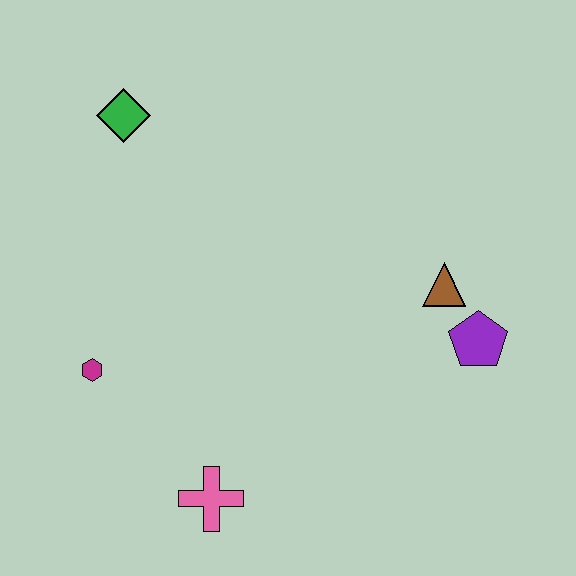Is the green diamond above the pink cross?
Yes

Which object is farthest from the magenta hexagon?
The purple pentagon is farthest from the magenta hexagon.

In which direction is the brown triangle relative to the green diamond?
The brown triangle is to the right of the green diamond.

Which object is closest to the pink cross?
The magenta hexagon is closest to the pink cross.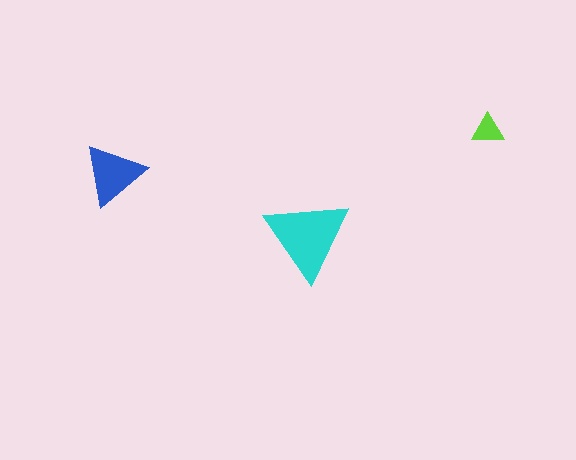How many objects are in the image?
There are 3 objects in the image.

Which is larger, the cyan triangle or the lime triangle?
The cyan one.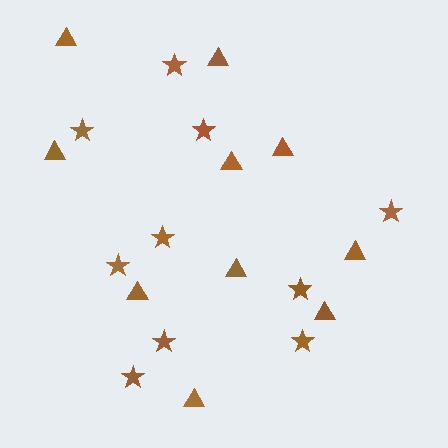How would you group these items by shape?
There are 2 groups: one group of triangles (10) and one group of stars (10).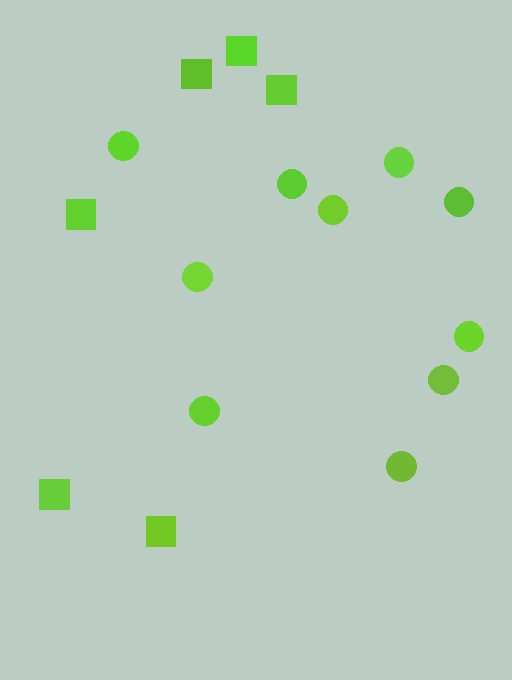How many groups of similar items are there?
There are 2 groups: one group of circles (10) and one group of squares (6).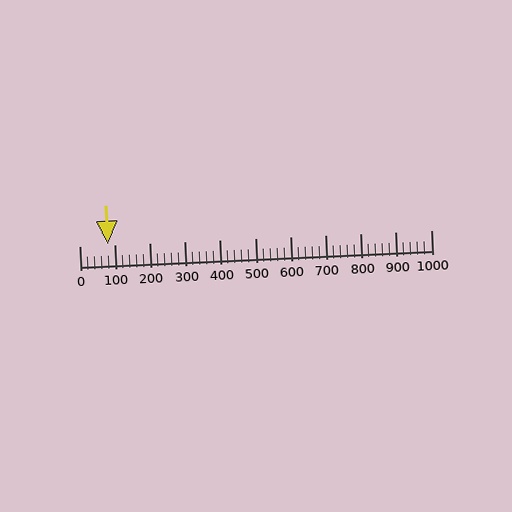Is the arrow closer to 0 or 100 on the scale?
The arrow is closer to 100.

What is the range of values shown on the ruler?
The ruler shows values from 0 to 1000.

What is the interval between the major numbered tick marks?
The major tick marks are spaced 100 units apart.